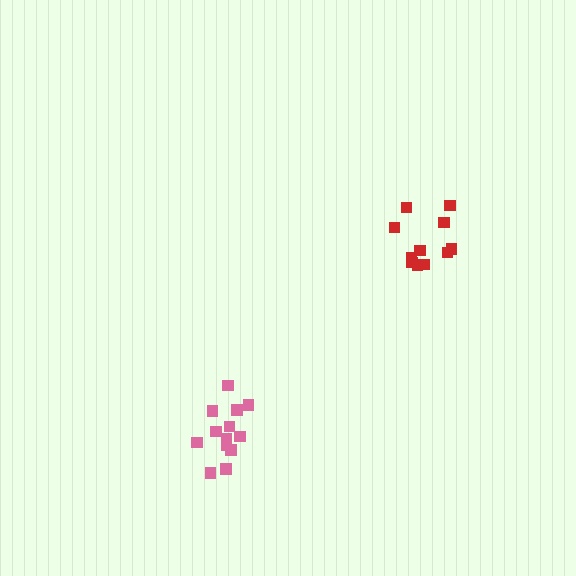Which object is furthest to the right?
The red cluster is rightmost.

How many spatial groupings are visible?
There are 2 spatial groupings.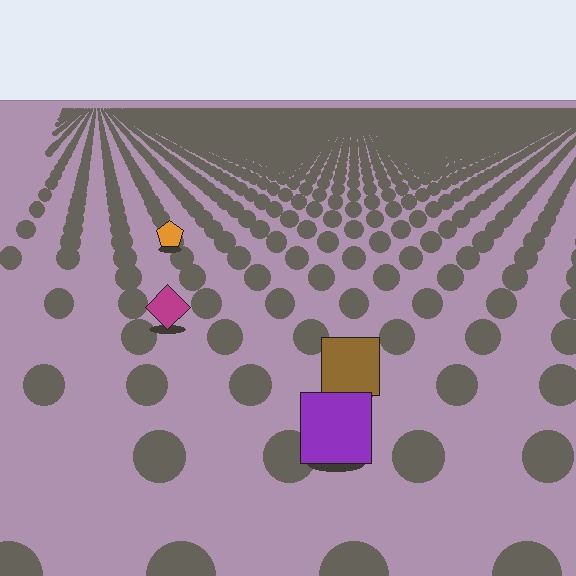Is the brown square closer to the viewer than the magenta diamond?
Yes. The brown square is closer — you can tell from the texture gradient: the ground texture is coarser near it.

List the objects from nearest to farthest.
From nearest to farthest: the purple square, the brown square, the magenta diamond, the orange pentagon.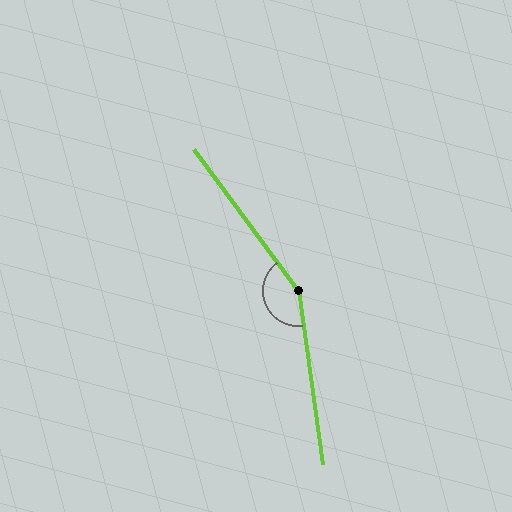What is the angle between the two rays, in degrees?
Approximately 152 degrees.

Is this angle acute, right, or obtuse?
It is obtuse.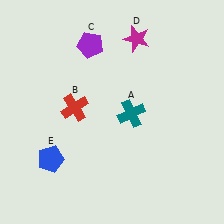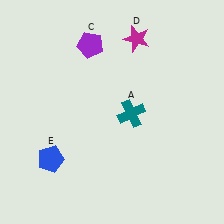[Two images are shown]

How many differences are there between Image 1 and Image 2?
There is 1 difference between the two images.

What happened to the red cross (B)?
The red cross (B) was removed in Image 2. It was in the top-left area of Image 1.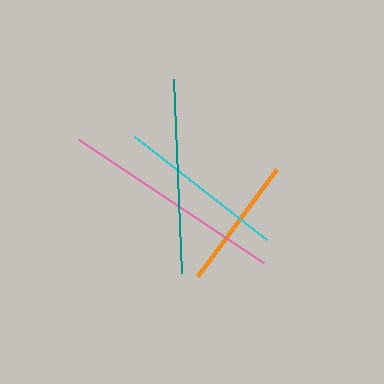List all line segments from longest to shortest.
From longest to shortest: pink, teal, cyan, orange.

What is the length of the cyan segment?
The cyan segment is approximately 167 pixels long.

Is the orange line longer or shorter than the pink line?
The pink line is longer than the orange line.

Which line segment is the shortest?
The orange line is the shortest at approximately 133 pixels.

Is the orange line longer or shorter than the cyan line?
The cyan line is longer than the orange line.